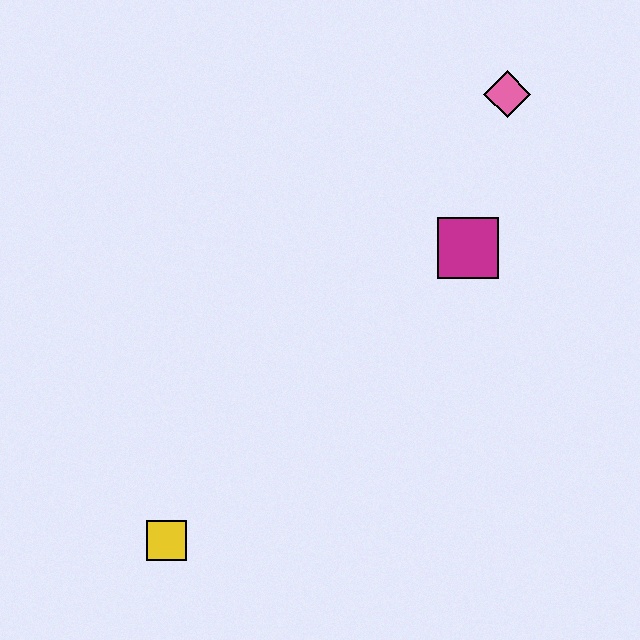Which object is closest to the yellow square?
The magenta square is closest to the yellow square.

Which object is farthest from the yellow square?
The pink diamond is farthest from the yellow square.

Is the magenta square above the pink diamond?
No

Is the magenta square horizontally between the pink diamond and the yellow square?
Yes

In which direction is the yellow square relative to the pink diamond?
The yellow square is below the pink diamond.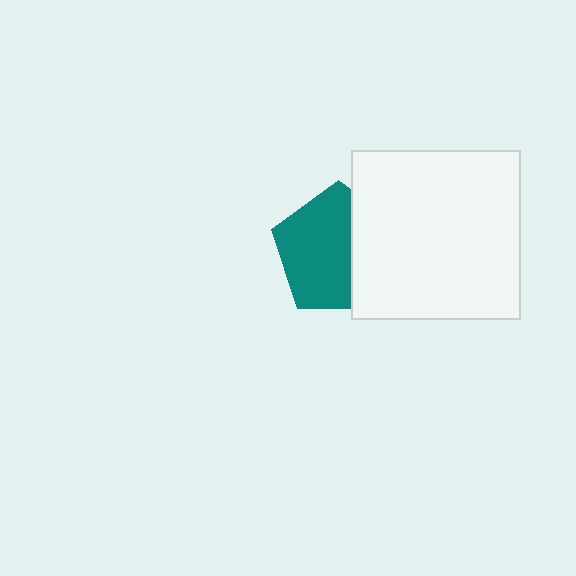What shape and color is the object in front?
The object in front is a white square.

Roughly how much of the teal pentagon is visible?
About half of it is visible (roughly 63%).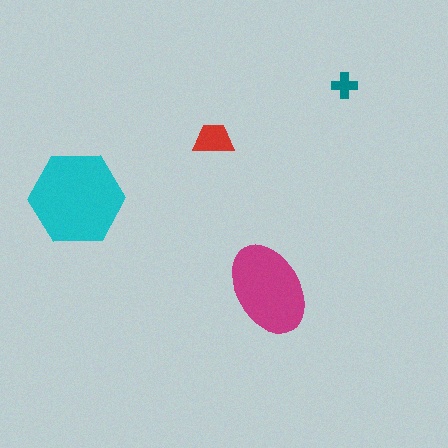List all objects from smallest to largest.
The teal cross, the red trapezoid, the magenta ellipse, the cyan hexagon.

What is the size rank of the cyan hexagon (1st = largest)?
1st.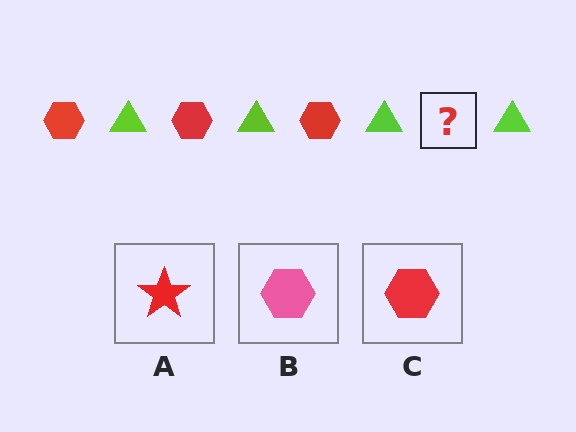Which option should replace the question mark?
Option C.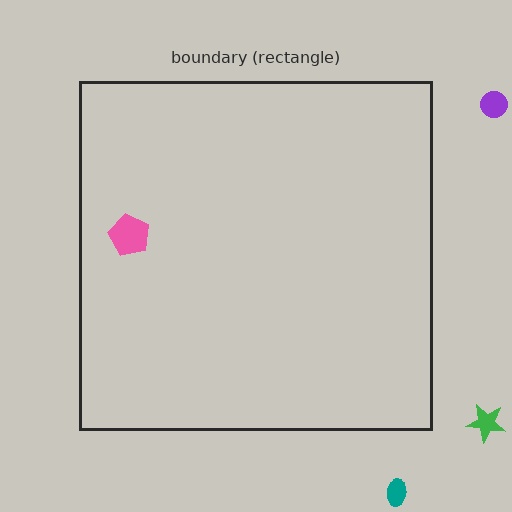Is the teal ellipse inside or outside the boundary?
Outside.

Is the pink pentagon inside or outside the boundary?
Inside.